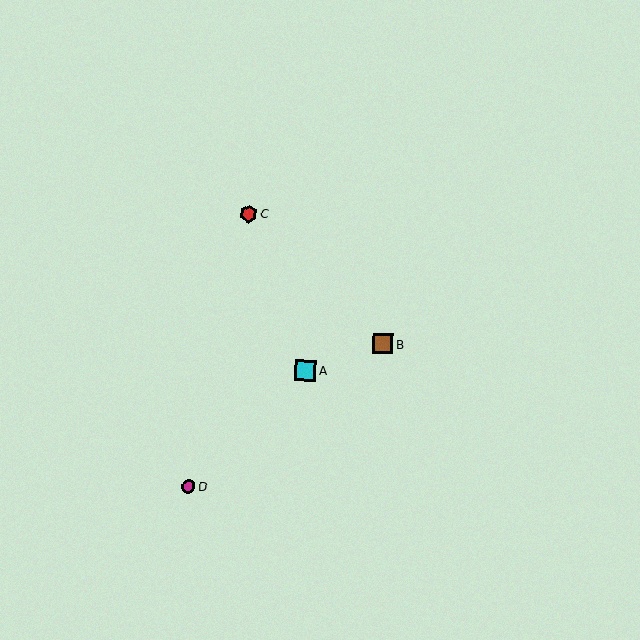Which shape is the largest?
The cyan square (labeled A) is the largest.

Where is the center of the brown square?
The center of the brown square is at (383, 344).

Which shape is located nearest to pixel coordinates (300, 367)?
The cyan square (labeled A) at (306, 371) is nearest to that location.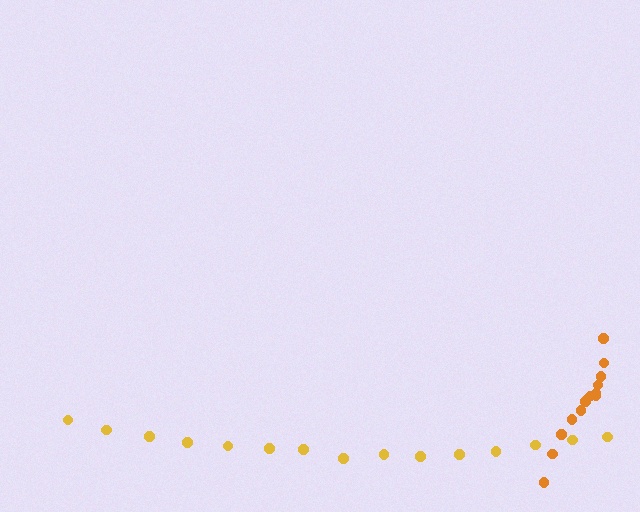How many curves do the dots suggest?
There are 2 distinct paths.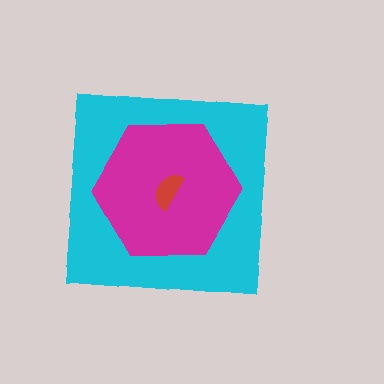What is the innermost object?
The red semicircle.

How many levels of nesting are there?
3.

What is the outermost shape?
The cyan square.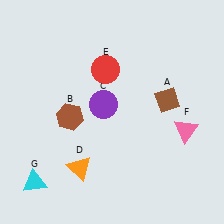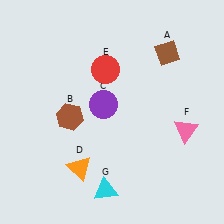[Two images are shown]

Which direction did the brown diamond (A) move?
The brown diamond (A) moved up.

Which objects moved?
The objects that moved are: the brown diamond (A), the cyan triangle (G).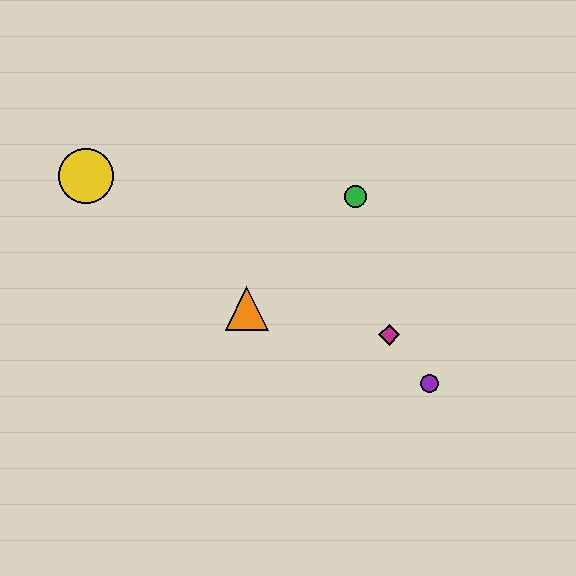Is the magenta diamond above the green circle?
No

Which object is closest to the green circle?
The magenta diamond is closest to the green circle.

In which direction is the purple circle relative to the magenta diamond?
The purple circle is below the magenta diamond.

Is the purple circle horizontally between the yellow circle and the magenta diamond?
No